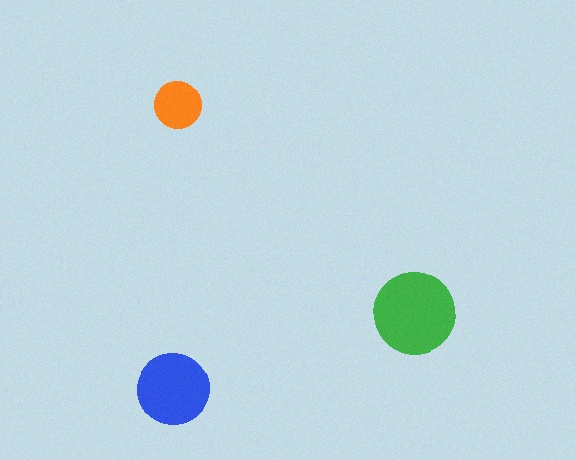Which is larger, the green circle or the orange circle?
The green one.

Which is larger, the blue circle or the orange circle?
The blue one.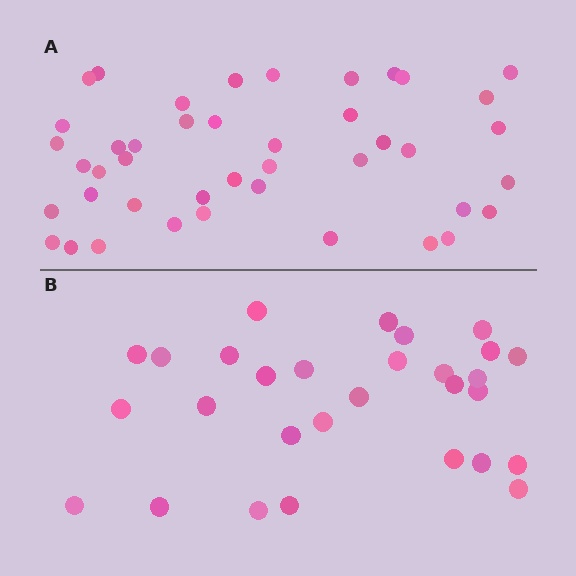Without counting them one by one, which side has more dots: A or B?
Region A (the top region) has more dots.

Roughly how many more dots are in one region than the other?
Region A has approximately 15 more dots than region B.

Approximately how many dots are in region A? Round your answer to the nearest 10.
About 40 dots. (The exact count is 43, which rounds to 40.)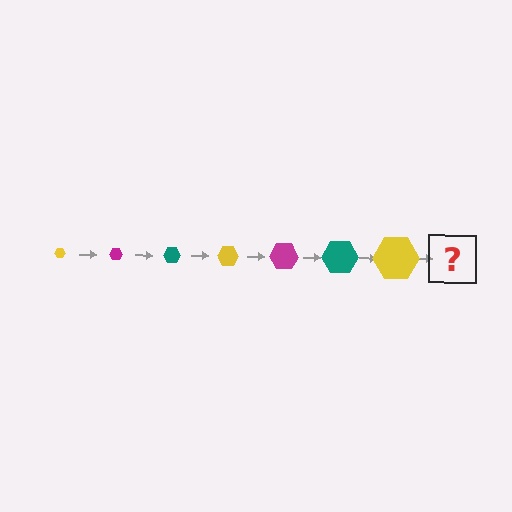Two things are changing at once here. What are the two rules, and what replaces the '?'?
The two rules are that the hexagon grows larger each step and the color cycles through yellow, magenta, and teal. The '?' should be a magenta hexagon, larger than the previous one.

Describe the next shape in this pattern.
It should be a magenta hexagon, larger than the previous one.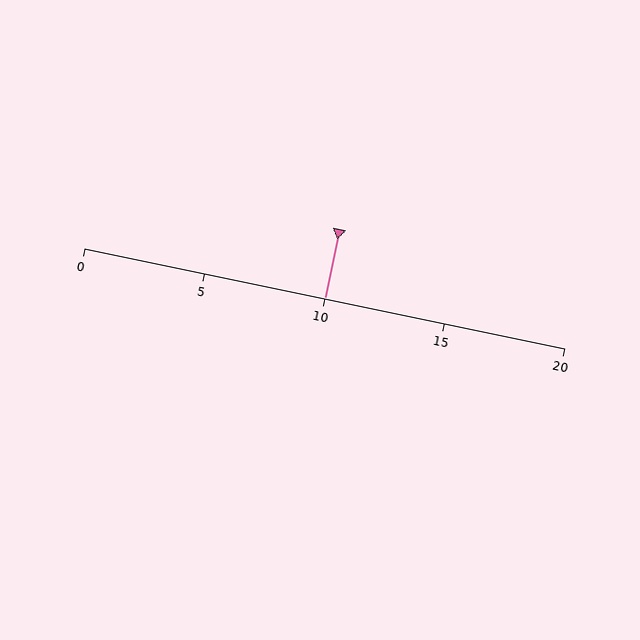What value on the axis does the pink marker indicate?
The marker indicates approximately 10.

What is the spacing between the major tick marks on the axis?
The major ticks are spaced 5 apart.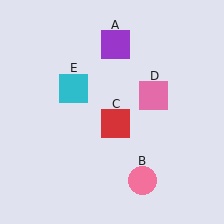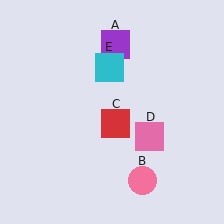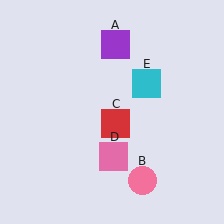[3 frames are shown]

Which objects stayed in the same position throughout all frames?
Purple square (object A) and pink circle (object B) and red square (object C) remained stationary.